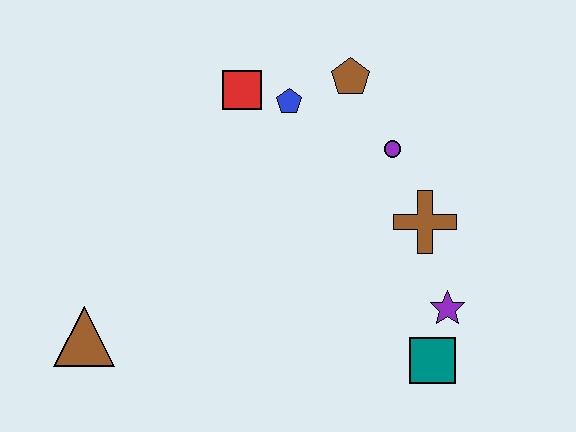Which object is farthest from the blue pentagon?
The brown triangle is farthest from the blue pentagon.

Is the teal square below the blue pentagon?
Yes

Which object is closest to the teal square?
The purple star is closest to the teal square.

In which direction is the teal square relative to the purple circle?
The teal square is below the purple circle.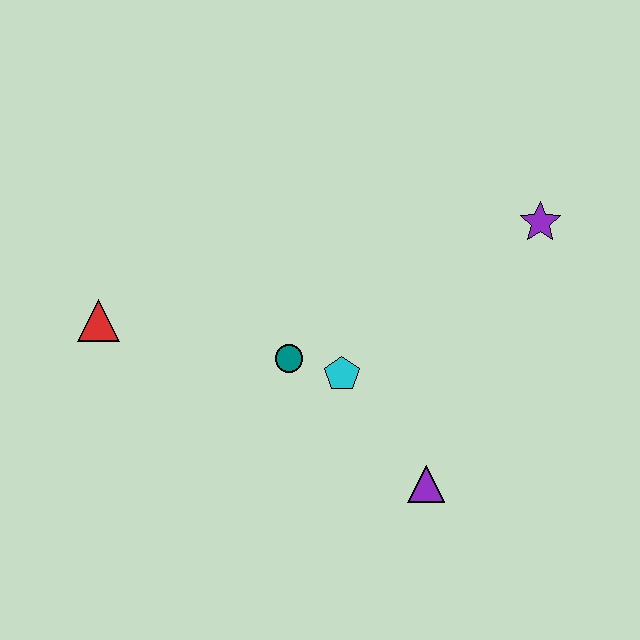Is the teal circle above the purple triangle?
Yes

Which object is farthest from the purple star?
The red triangle is farthest from the purple star.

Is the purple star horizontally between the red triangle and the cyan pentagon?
No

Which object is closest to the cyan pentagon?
The teal circle is closest to the cyan pentagon.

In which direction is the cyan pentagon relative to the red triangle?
The cyan pentagon is to the right of the red triangle.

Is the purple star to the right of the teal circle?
Yes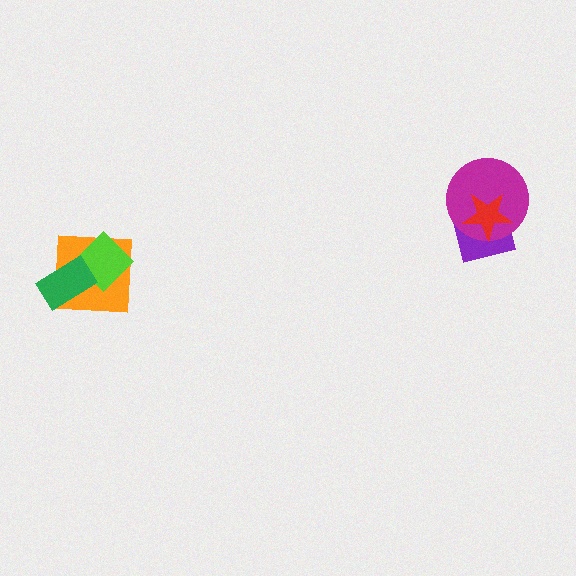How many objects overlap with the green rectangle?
2 objects overlap with the green rectangle.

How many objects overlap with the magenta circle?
2 objects overlap with the magenta circle.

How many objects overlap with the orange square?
2 objects overlap with the orange square.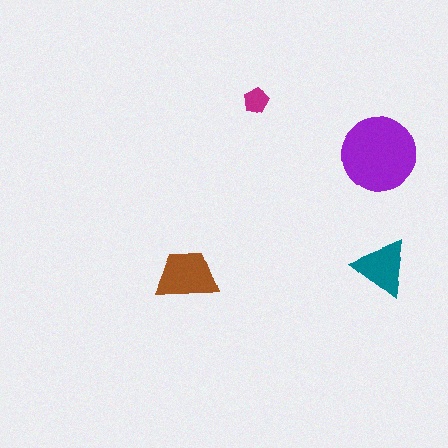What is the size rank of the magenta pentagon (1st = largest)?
4th.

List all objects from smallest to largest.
The magenta pentagon, the teal triangle, the brown trapezoid, the purple circle.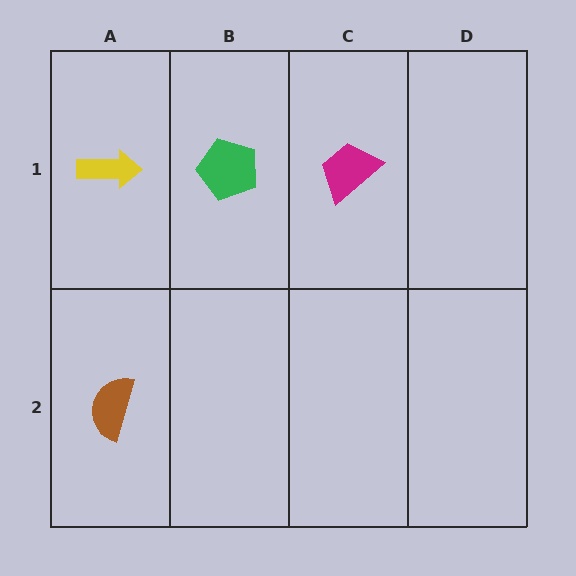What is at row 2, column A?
A brown semicircle.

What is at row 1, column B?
A green pentagon.